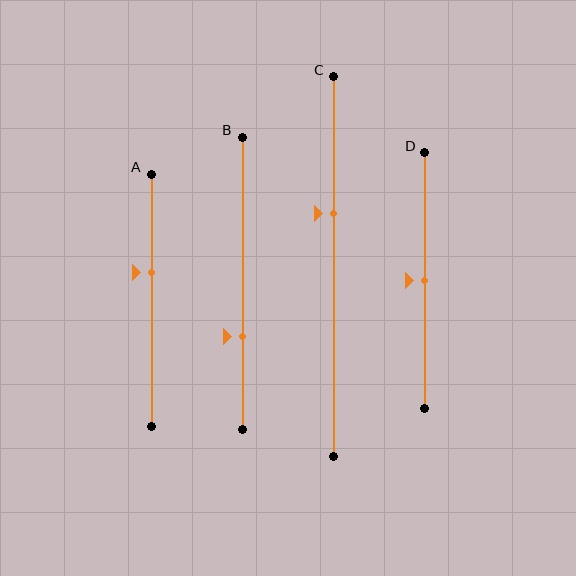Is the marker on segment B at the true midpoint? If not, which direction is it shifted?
No, the marker on segment B is shifted downward by about 18% of the segment length.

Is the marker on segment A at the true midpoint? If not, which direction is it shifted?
No, the marker on segment A is shifted upward by about 11% of the segment length.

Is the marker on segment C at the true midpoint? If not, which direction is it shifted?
No, the marker on segment C is shifted upward by about 14% of the segment length.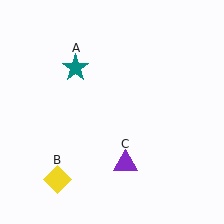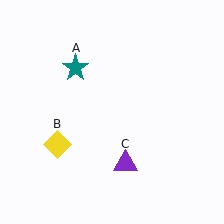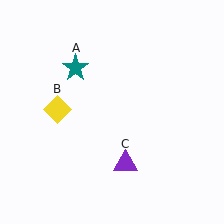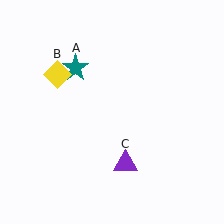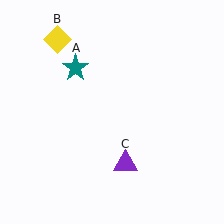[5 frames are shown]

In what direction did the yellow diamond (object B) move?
The yellow diamond (object B) moved up.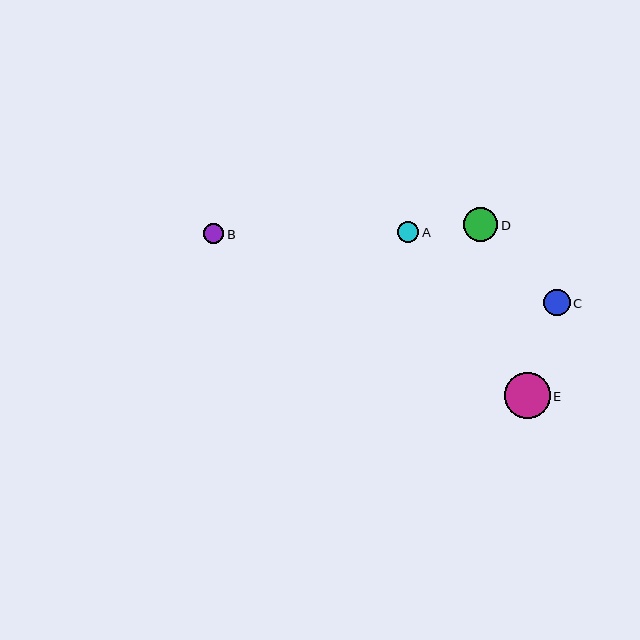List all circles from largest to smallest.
From largest to smallest: E, D, C, A, B.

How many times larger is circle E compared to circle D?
Circle E is approximately 1.3 times the size of circle D.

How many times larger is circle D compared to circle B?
Circle D is approximately 1.6 times the size of circle B.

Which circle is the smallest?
Circle B is the smallest with a size of approximately 21 pixels.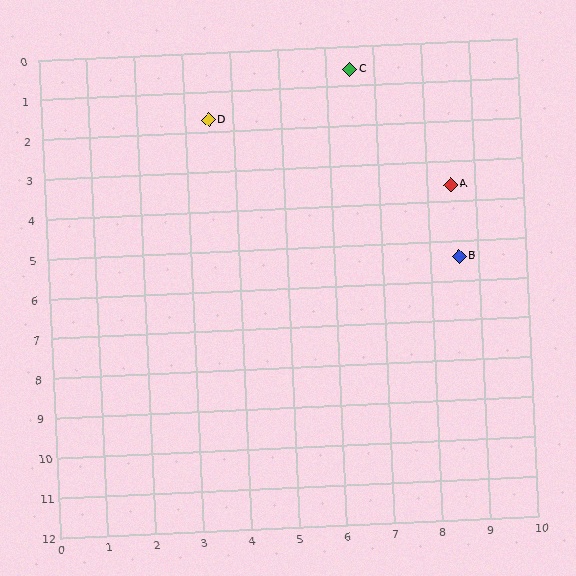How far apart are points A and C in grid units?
Points A and C are about 3.6 grid units apart.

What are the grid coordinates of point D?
Point D is at approximately (3.5, 1.7).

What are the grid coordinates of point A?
Point A is at approximately (8.5, 3.6).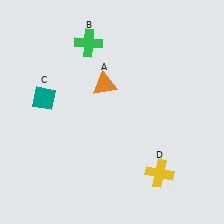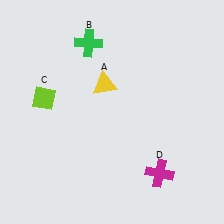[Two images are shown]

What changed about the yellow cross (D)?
In Image 1, D is yellow. In Image 2, it changed to magenta.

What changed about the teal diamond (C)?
In Image 1, C is teal. In Image 2, it changed to lime.